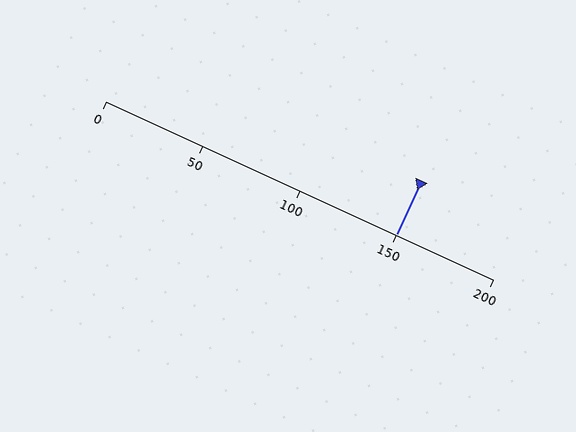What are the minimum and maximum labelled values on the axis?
The axis runs from 0 to 200.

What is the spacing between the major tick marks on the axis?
The major ticks are spaced 50 apart.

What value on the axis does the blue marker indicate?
The marker indicates approximately 150.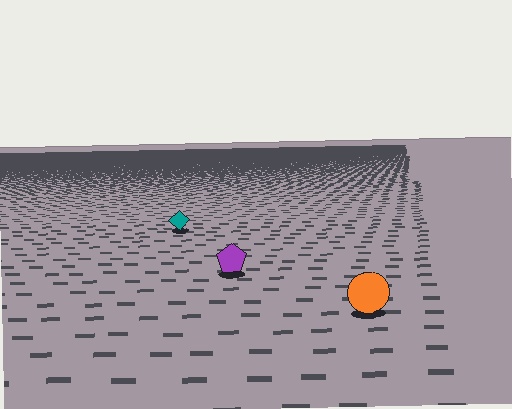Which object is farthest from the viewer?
The teal diamond is farthest from the viewer. It appears smaller and the ground texture around it is denser.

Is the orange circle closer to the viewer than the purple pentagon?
Yes. The orange circle is closer — you can tell from the texture gradient: the ground texture is coarser near it.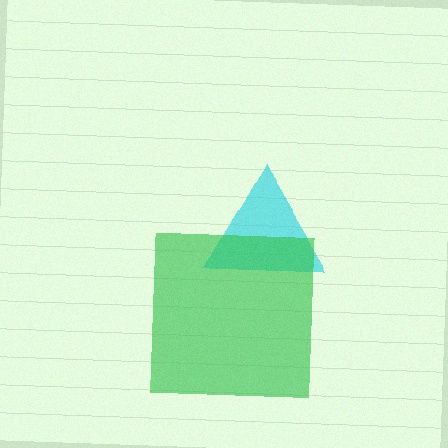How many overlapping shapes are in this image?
There are 2 overlapping shapes in the image.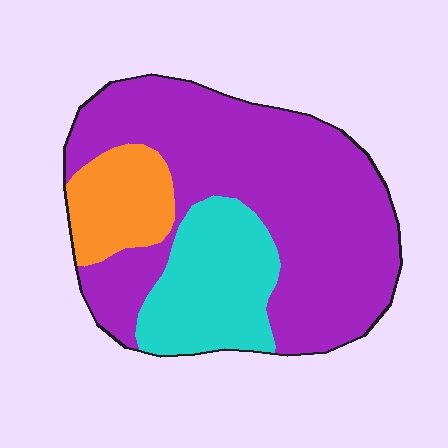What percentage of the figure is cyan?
Cyan takes up between a sixth and a third of the figure.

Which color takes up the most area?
Purple, at roughly 65%.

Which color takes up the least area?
Orange, at roughly 15%.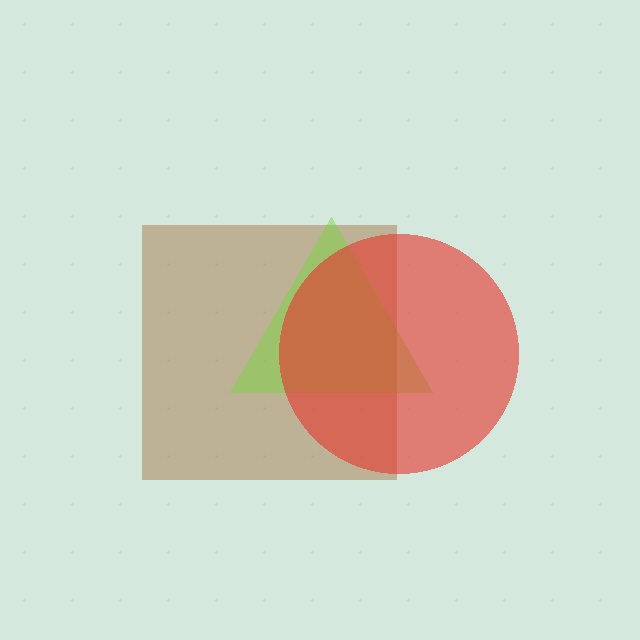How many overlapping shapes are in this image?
There are 3 overlapping shapes in the image.